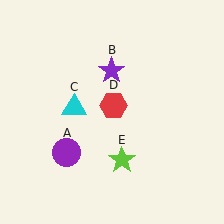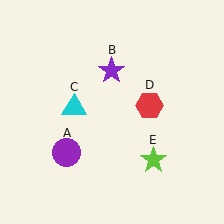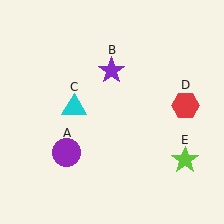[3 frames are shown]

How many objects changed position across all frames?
2 objects changed position: red hexagon (object D), lime star (object E).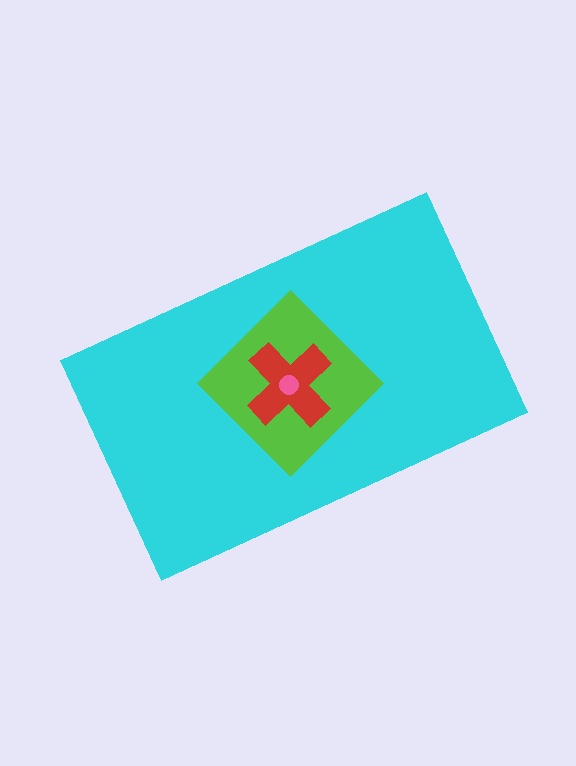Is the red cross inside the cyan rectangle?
Yes.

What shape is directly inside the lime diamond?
The red cross.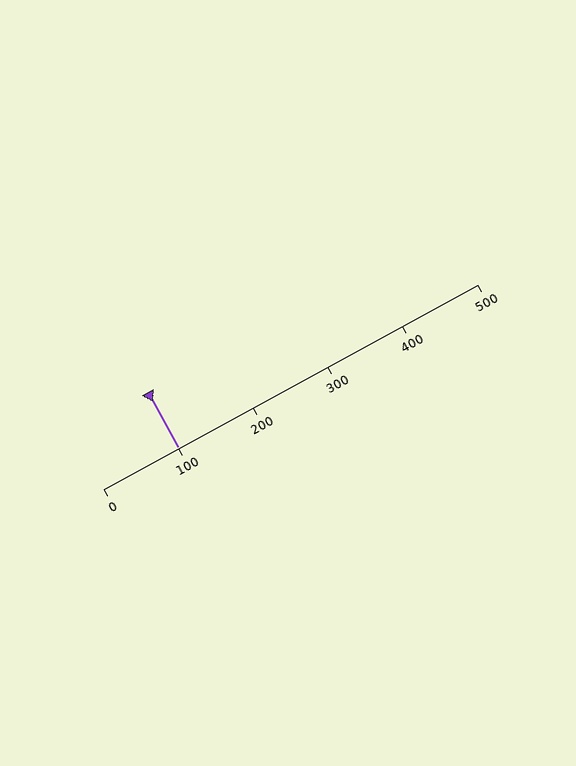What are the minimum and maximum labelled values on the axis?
The axis runs from 0 to 500.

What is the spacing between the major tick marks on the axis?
The major ticks are spaced 100 apart.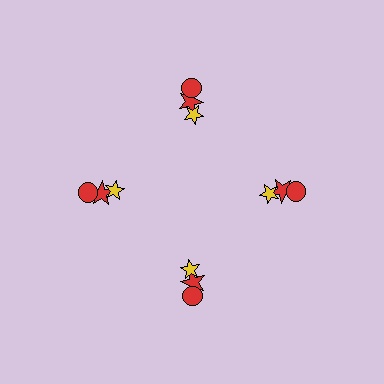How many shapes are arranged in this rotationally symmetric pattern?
There are 12 shapes, arranged in 4 groups of 3.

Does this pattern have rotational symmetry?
Yes, this pattern has 4-fold rotational symmetry. It looks the same after rotating 90 degrees around the center.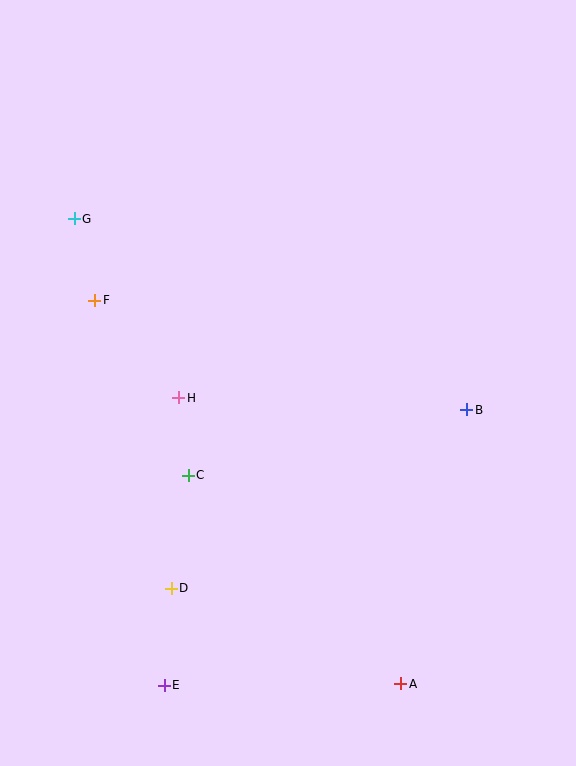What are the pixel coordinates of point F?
Point F is at (95, 300).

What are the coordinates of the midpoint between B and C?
The midpoint between B and C is at (328, 443).